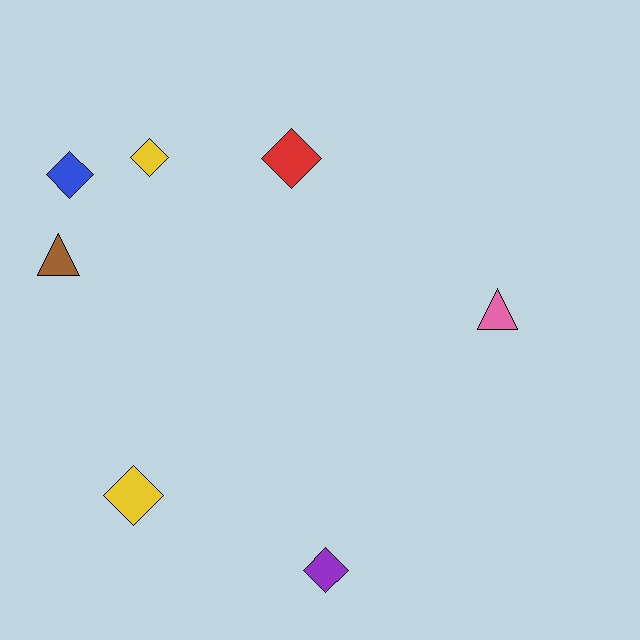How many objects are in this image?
There are 7 objects.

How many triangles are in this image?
There are 2 triangles.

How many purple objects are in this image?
There is 1 purple object.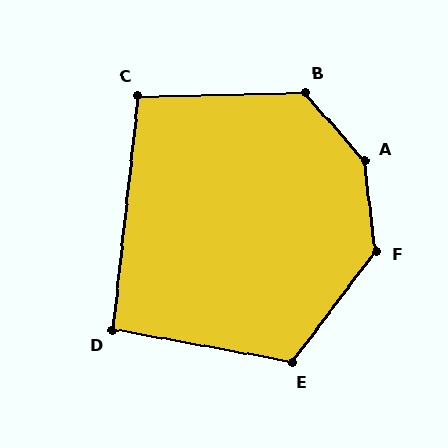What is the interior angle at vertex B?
Approximately 130 degrees (obtuse).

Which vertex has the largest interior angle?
A, at approximately 146 degrees.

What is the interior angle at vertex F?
Approximately 136 degrees (obtuse).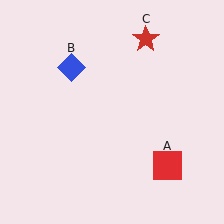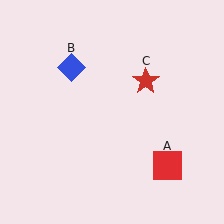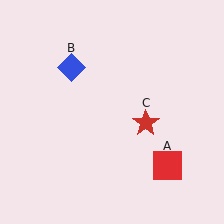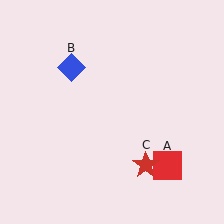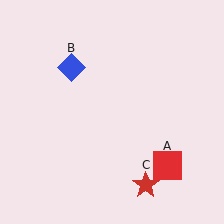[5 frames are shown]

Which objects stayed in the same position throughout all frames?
Red square (object A) and blue diamond (object B) remained stationary.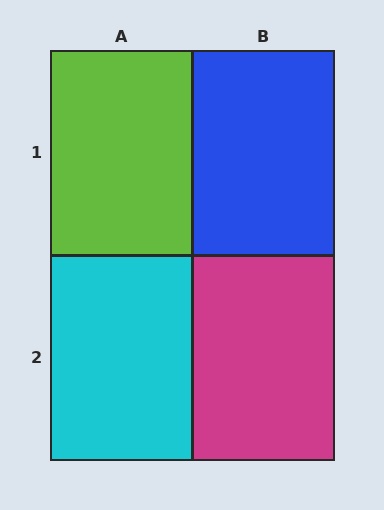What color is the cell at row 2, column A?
Cyan.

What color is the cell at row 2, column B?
Magenta.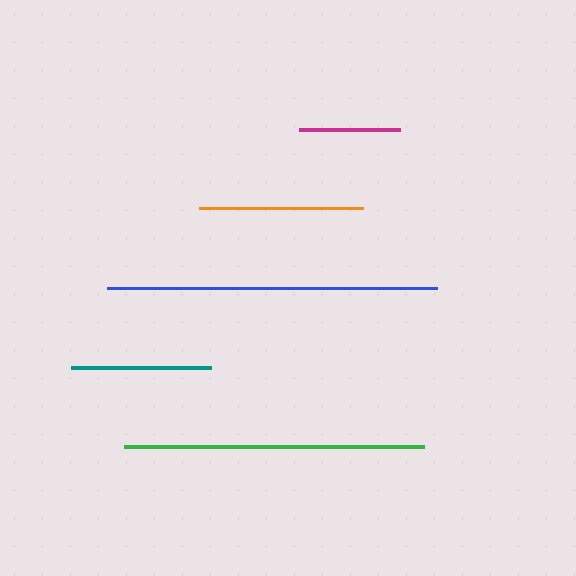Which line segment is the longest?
The blue line is the longest at approximately 329 pixels.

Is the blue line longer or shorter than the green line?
The blue line is longer than the green line.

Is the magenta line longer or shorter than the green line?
The green line is longer than the magenta line.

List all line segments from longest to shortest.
From longest to shortest: blue, green, orange, teal, magenta.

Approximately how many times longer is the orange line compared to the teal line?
The orange line is approximately 1.2 times the length of the teal line.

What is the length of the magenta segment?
The magenta segment is approximately 101 pixels long.